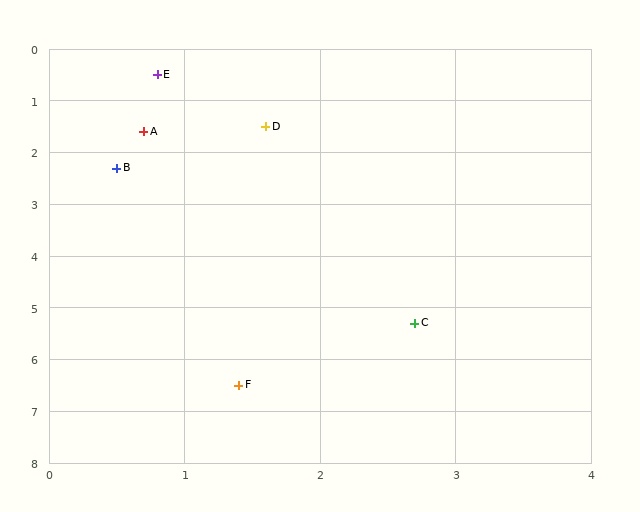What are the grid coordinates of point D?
Point D is at approximately (1.6, 1.5).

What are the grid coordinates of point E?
Point E is at approximately (0.8, 0.5).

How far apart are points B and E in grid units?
Points B and E are about 1.8 grid units apart.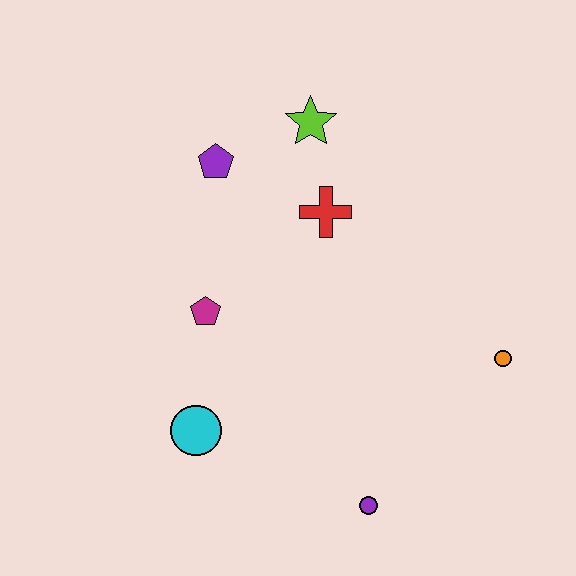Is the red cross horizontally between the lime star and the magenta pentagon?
No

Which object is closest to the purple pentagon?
The lime star is closest to the purple pentagon.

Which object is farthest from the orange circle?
The purple pentagon is farthest from the orange circle.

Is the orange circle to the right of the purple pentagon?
Yes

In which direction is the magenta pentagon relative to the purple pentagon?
The magenta pentagon is below the purple pentagon.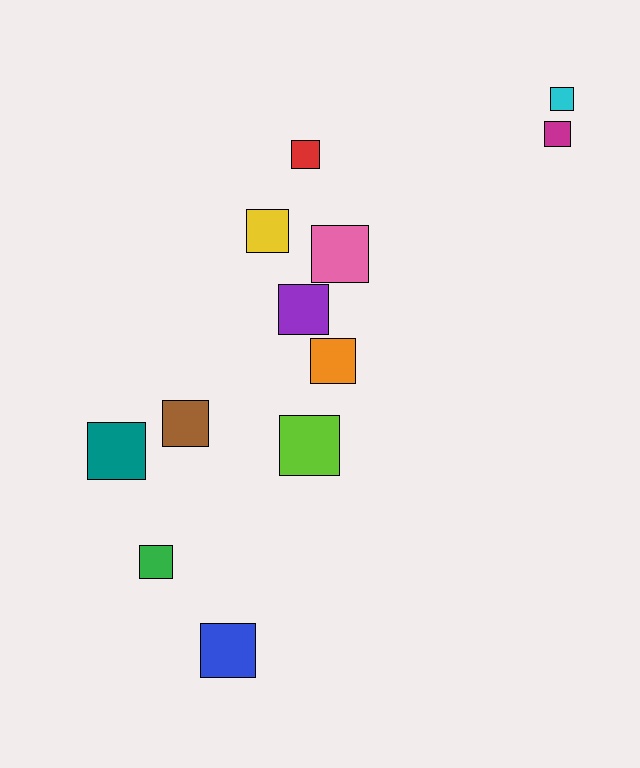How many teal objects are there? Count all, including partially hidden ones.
There is 1 teal object.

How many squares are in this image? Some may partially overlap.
There are 12 squares.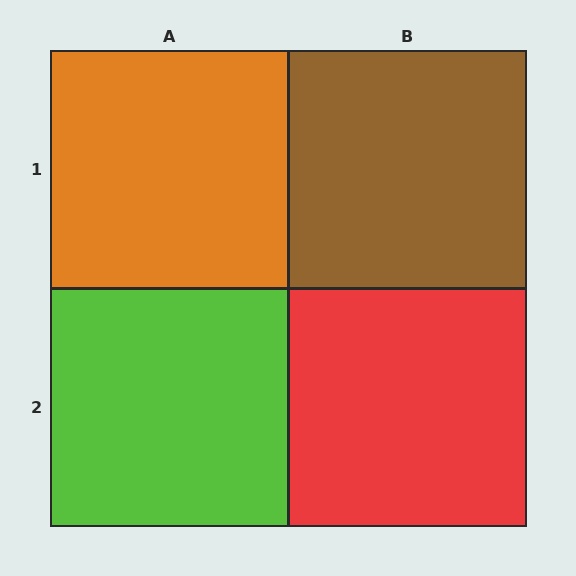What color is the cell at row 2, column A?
Lime.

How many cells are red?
1 cell is red.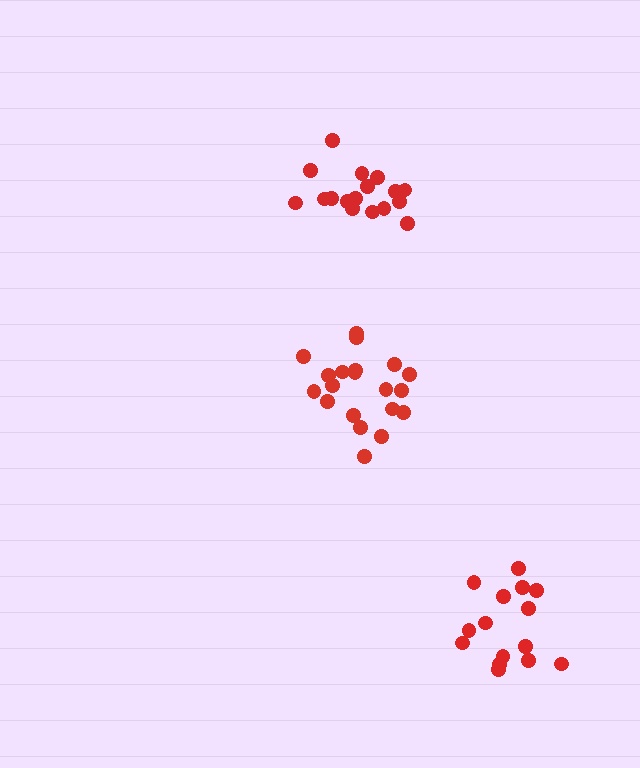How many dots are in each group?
Group 1: 20 dots, Group 2: 15 dots, Group 3: 17 dots (52 total).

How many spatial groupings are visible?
There are 3 spatial groupings.